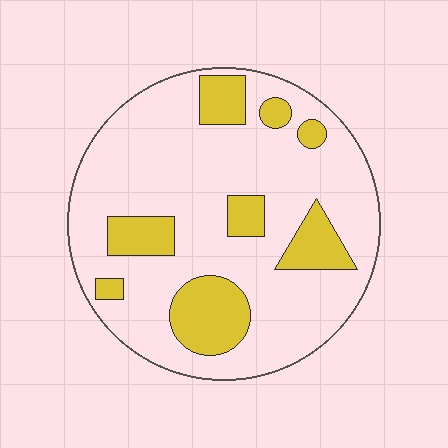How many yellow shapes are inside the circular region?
8.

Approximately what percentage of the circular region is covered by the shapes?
Approximately 20%.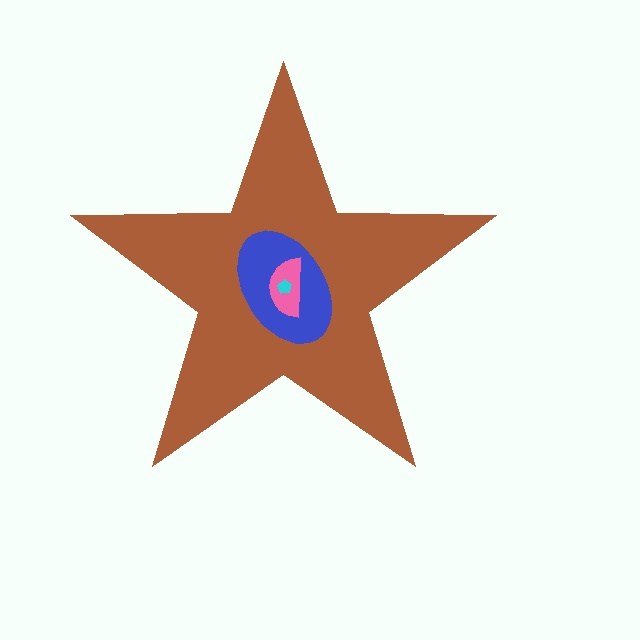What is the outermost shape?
The brown star.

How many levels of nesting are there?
4.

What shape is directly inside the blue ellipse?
The pink semicircle.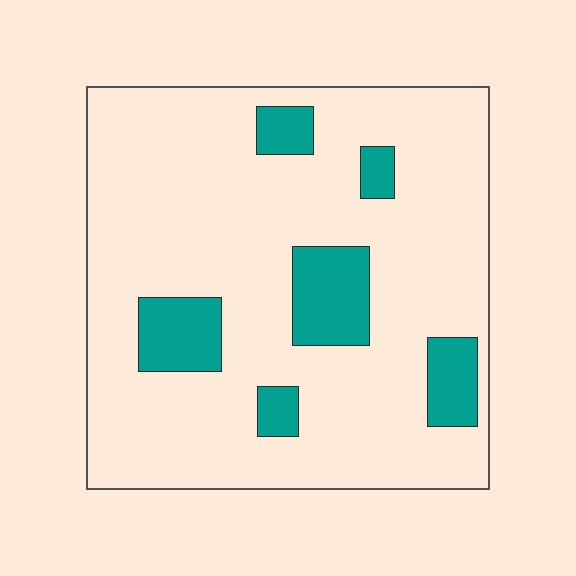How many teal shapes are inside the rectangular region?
6.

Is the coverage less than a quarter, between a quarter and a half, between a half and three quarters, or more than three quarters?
Less than a quarter.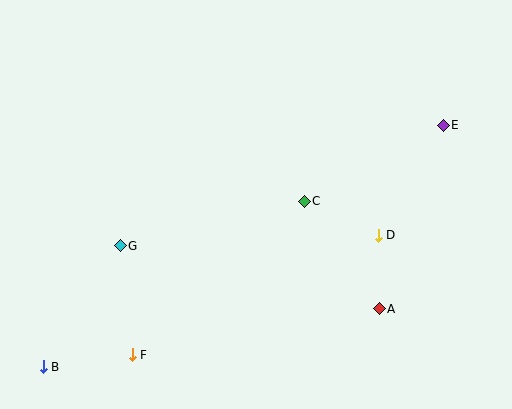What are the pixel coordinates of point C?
Point C is at (304, 201).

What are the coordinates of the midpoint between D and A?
The midpoint between D and A is at (379, 272).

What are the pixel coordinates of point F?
Point F is at (132, 355).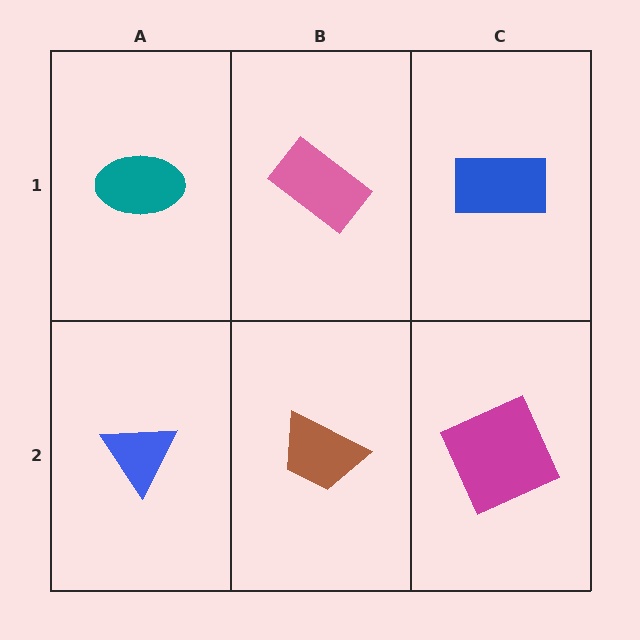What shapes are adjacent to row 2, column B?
A pink rectangle (row 1, column B), a blue triangle (row 2, column A), a magenta square (row 2, column C).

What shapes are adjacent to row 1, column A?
A blue triangle (row 2, column A), a pink rectangle (row 1, column B).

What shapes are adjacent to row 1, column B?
A brown trapezoid (row 2, column B), a teal ellipse (row 1, column A), a blue rectangle (row 1, column C).